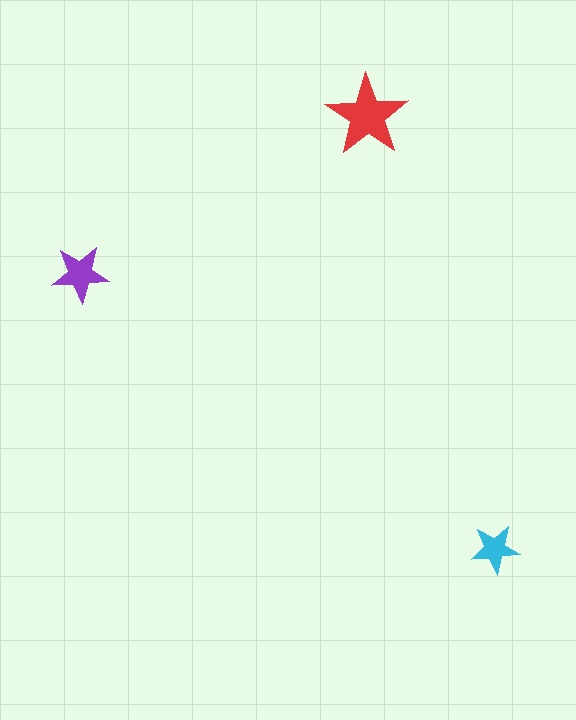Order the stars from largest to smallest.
the red one, the purple one, the cyan one.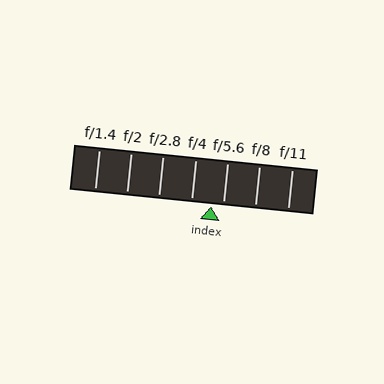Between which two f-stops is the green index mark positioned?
The index mark is between f/4 and f/5.6.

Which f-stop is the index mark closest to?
The index mark is closest to f/5.6.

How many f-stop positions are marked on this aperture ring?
There are 7 f-stop positions marked.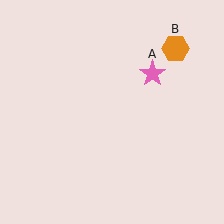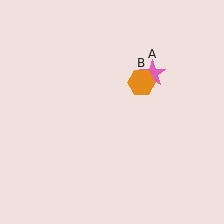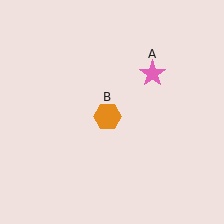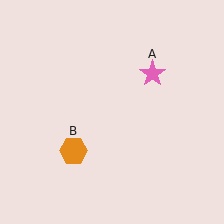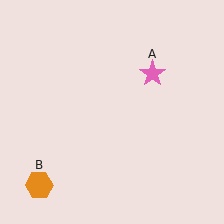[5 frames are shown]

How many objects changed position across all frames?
1 object changed position: orange hexagon (object B).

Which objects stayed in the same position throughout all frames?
Pink star (object A) remained stationary.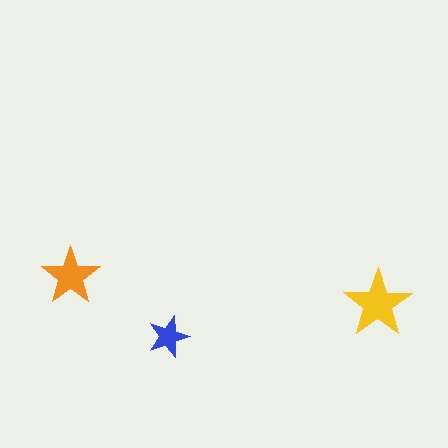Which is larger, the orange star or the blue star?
The orange one.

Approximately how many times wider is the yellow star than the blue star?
About 1.5 times wider.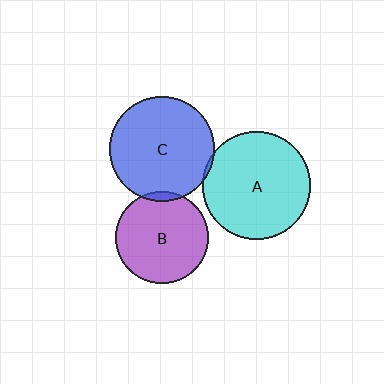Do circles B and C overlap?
Yes.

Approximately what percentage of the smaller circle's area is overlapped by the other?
Approximately 5%.